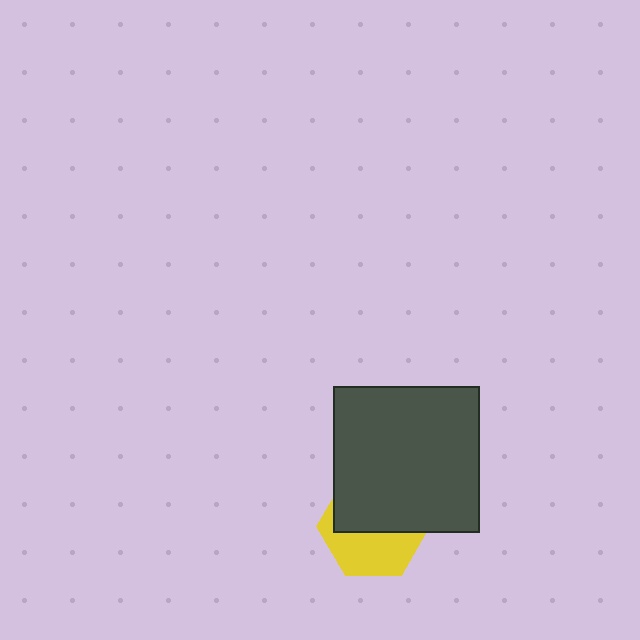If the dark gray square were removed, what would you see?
You would see the complete yellow hexagon.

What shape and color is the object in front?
The object in front is a dark gray square.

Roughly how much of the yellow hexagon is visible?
About half of it is visible (roughly 45%).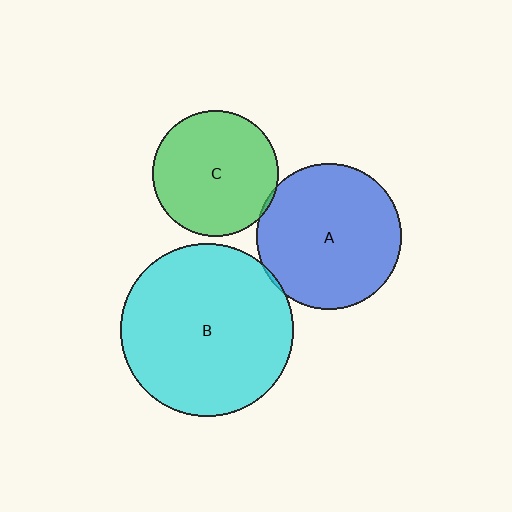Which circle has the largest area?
Circle B (cyan).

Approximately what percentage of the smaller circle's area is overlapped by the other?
Approximately 5%.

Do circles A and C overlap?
Yes.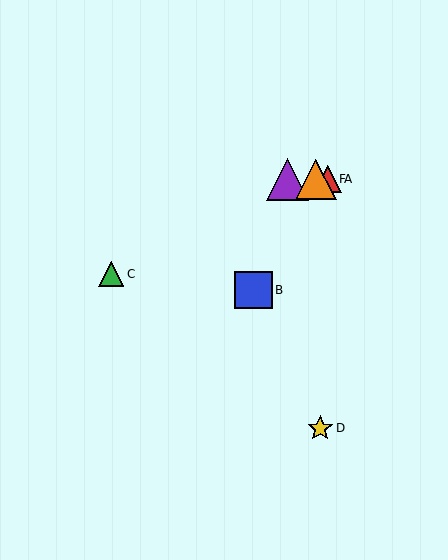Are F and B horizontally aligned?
No, F is at y≈179 and B is at y≈290.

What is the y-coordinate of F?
Object F is at y≈179.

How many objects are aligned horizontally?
3 objects (A, E, F) are aligned horizontally.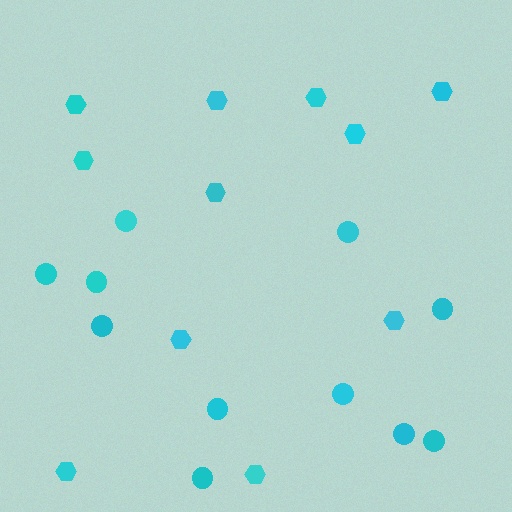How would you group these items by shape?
There are 2 groups: one group of circles (11) and one group of hexagons (11).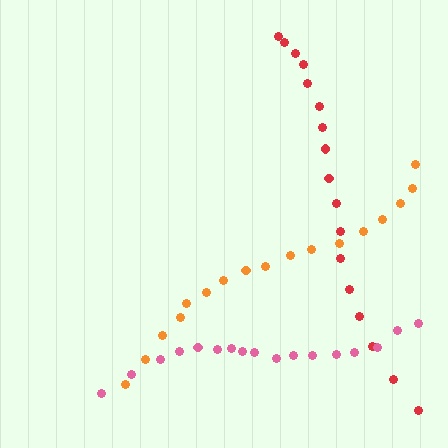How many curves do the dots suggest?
There are 3 distinct paths.